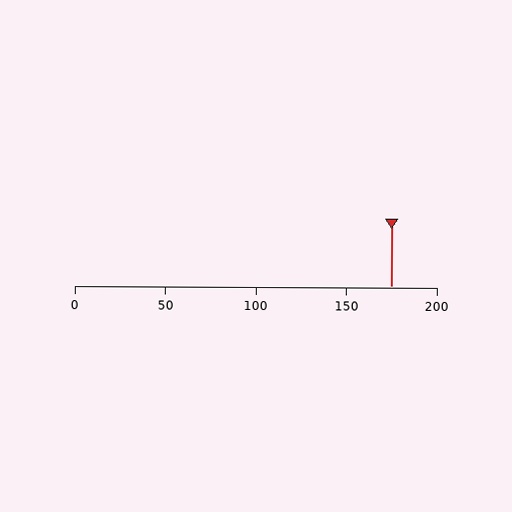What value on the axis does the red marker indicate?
The marker indicates approximately 175.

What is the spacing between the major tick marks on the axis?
The major ticks are spaced 50 apart.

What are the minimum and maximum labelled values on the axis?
The axis runs from 0 to 200.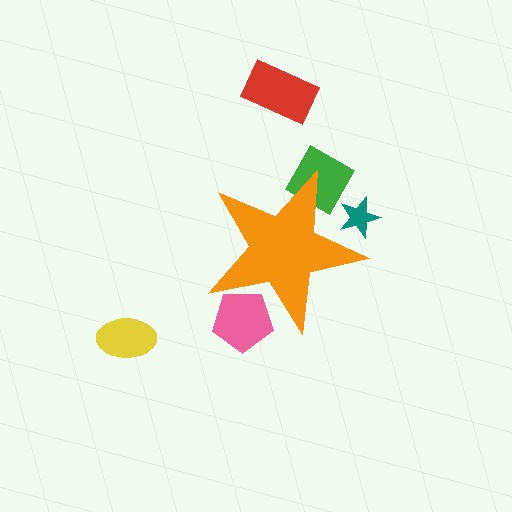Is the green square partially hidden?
Yes, the green square is partially hidden behind the orange star.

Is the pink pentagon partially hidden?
Yes, the pink pentagon is partially hidden behind the orange star.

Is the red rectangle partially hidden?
No, the red rectangle is fully visible.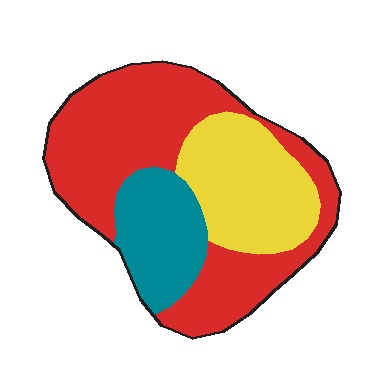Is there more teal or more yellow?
Yellow.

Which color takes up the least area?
Teal, at roughly 20%.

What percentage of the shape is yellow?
Yellow covers roughly 25% of the shape.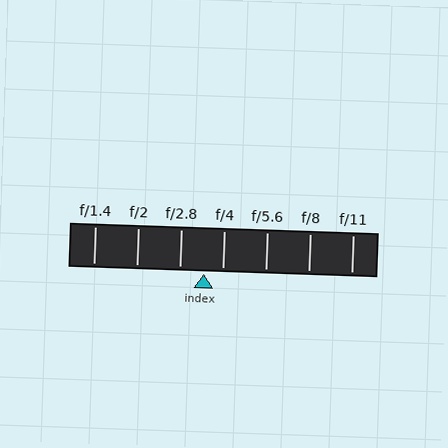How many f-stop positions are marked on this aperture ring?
There are 7 f-stop positions marked.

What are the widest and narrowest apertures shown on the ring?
The widest aperture shown is f/1.4 and the narrowest is f/11.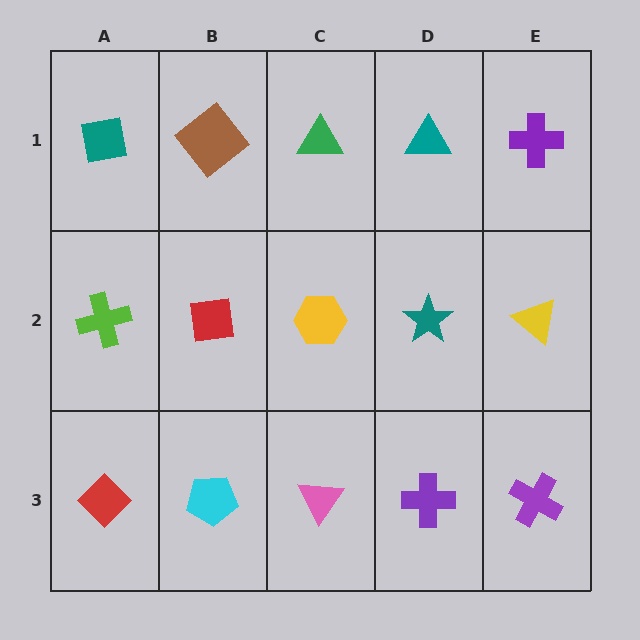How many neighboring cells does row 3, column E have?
2.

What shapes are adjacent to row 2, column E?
A purple cross (row 1, column E), a purple cross (row 3, column E), a teal star (row 2, column D).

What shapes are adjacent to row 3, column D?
A teal star (row 2, column D), a pink triangle (row 3, column C), a purple cross (row 3, column E).